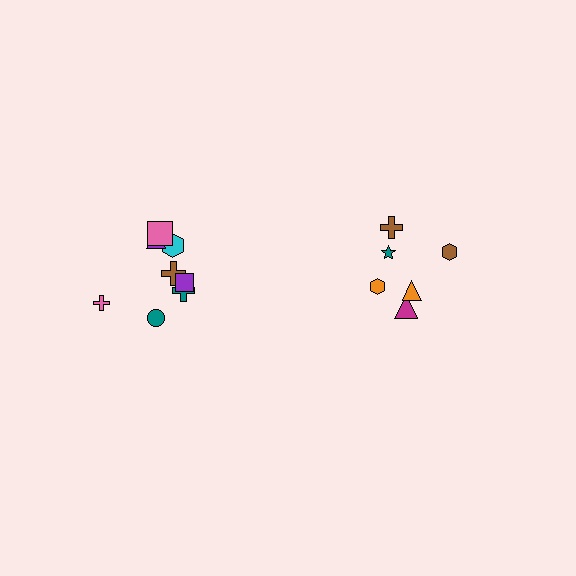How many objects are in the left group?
There are 8 objects.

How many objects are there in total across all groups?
There are 14 objects.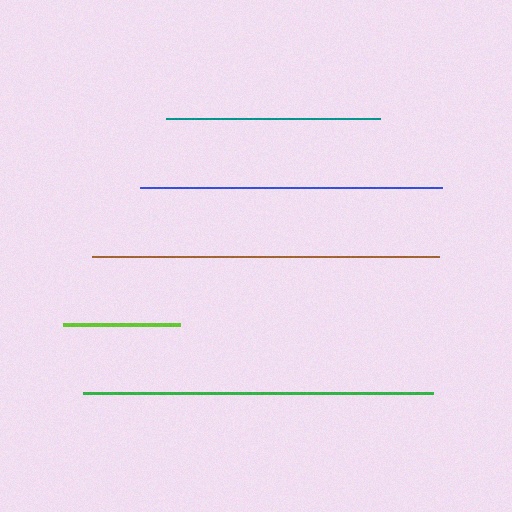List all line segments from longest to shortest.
From longest to shortest: green, brown, blue, teal, lime.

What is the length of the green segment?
The green segment is approximately 349 pixels long.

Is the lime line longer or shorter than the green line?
The green line is longer than the lime line.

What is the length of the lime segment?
The lime segment is approximately 117 pixels long.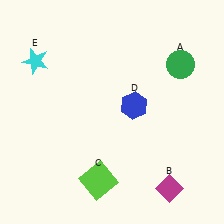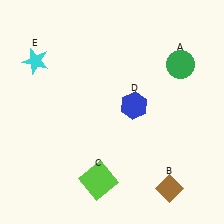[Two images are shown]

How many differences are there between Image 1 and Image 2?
There is 1 difference between the two images.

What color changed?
The diamond (B) changed from magenta in Image 1 to brown in Image 2.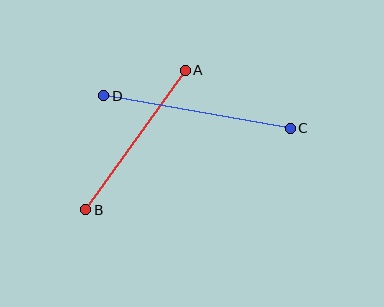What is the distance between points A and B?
The distance is approximately 171 pixels.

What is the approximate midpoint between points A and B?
The midpoint is at approximately (136, 140) pixels.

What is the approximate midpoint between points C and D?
The midpoint is at approximately (197, 112) pixels.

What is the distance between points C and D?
The distance is approximately 189 pixels.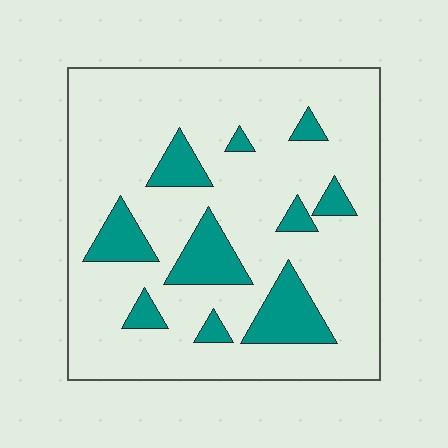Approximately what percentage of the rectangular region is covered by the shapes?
Approximately 20%.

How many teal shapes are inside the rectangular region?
10.